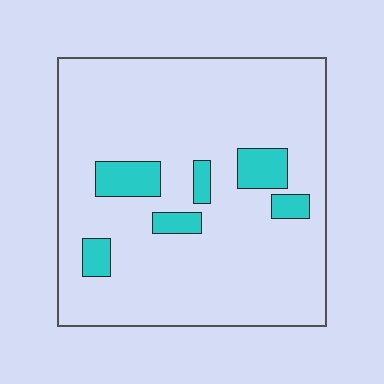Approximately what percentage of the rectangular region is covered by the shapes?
Approximately 10%.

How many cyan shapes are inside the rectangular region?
6.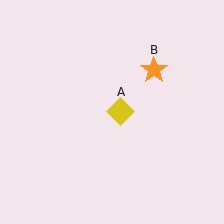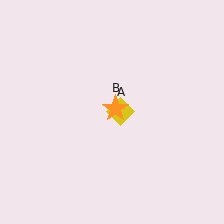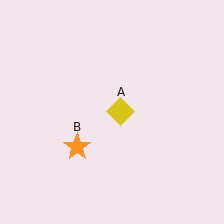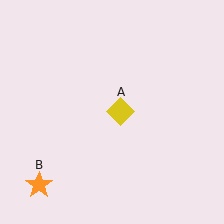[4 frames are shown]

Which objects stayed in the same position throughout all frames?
Yellow diamond (object A) remained stationary.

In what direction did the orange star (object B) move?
The orange star (object B) moved down and to the left.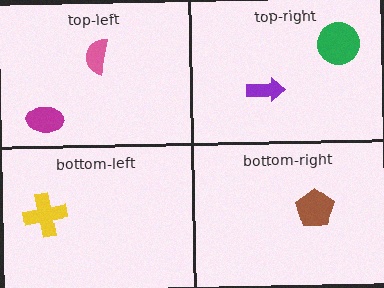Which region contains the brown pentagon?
The bottom-right region.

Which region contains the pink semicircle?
The top-left region.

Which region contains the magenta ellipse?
The top-left region.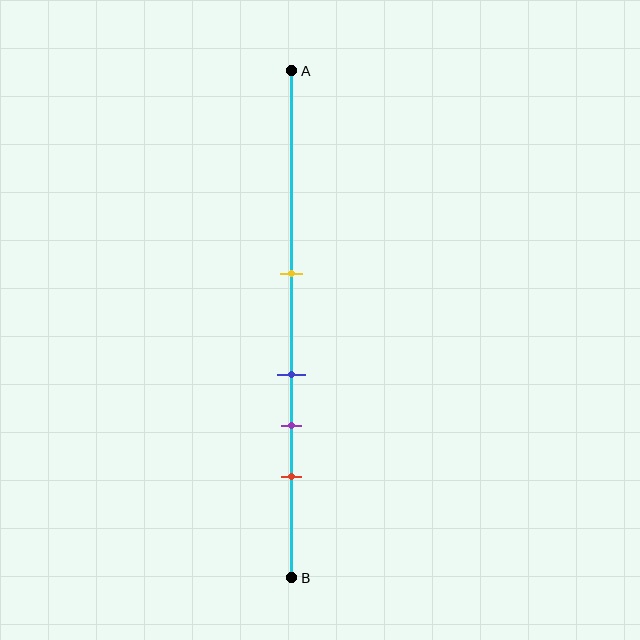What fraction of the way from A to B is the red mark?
The red mark is approximately 80% (0.8) of the way from A to B.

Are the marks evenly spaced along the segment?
No, the marks are not evenly spaced.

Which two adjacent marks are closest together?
The blue and purple marks are the closest adjacent pair.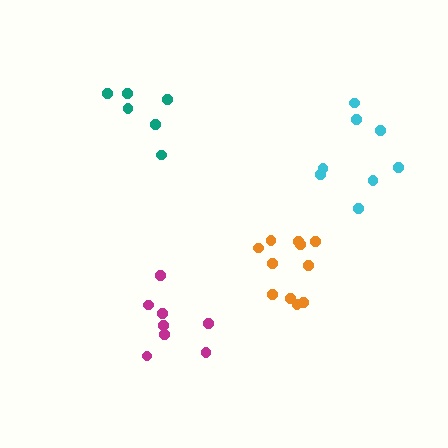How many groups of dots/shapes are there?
There are 4 groups.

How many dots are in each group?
Group 1: 8 dots, Group 2: 8 dots, Group 3: 11 dots, Group 4: 6 dots (33 total).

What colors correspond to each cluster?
The clusters are colored: cyan, magenta, orange, teal.